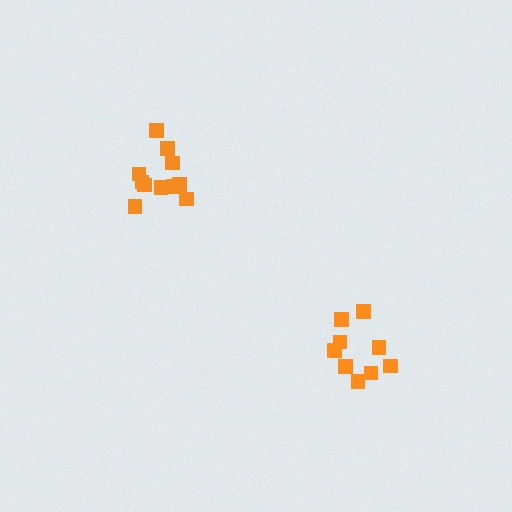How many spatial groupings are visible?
There are 2 spatial groupings.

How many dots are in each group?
Group 1: 9 dots, Group 2: 11 dots (20 total).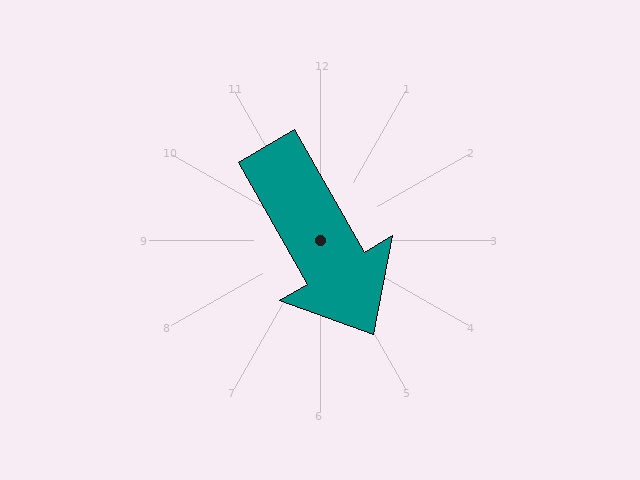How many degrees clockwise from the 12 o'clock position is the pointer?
Approximately 150 degrees.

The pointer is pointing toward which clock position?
Roughly 5 o'clock.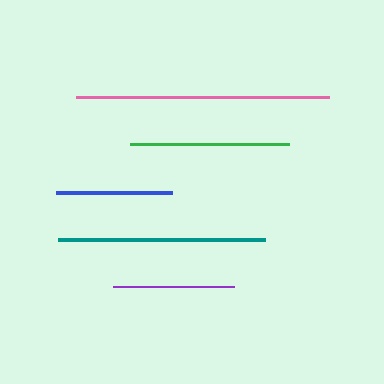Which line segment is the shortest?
The blue line is the shortest at approximately 116 pixels.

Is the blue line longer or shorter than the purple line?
The purple line is longer than the blue line.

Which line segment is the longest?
The pink line is the longest at approximately 254 pixels.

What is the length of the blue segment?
The blue segment is approximately 116 pixels long.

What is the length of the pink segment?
The pink segment is approximately 254 pixels long.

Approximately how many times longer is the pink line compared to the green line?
The pink line is approximately 1.6 times the length of the green line.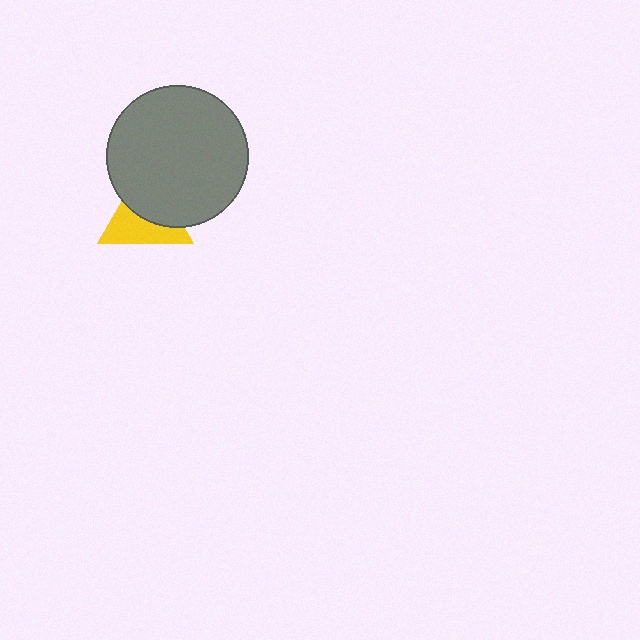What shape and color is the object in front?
The object in front is a gray circle.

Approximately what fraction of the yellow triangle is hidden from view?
Roughly 50% of the yellow triangle is hidden behind the gray circle.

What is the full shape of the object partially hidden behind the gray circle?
The partially hidden object is a yellow triangle.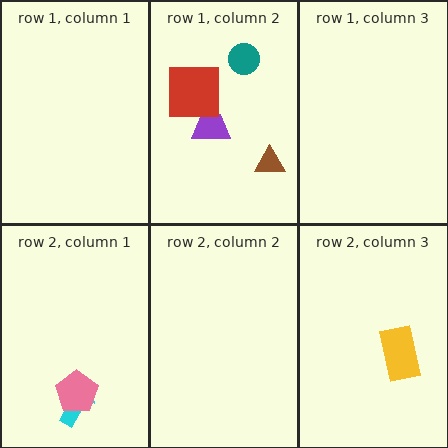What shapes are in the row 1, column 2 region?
The purple trapezoid, the teal circle, the brown triangle, the red square.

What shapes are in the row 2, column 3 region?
The yellow rectangle.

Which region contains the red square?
The row 1, column 2 region.